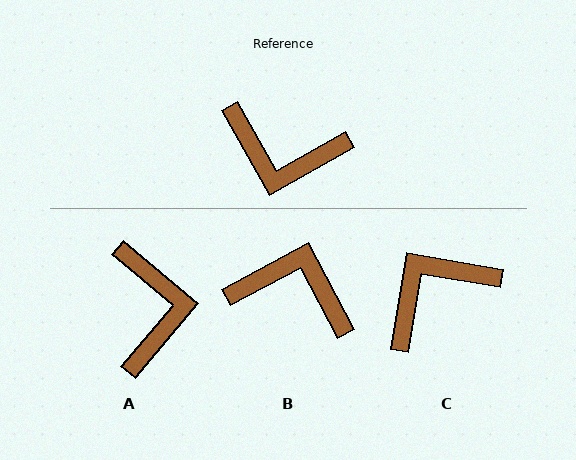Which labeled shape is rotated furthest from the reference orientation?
B, about 179 degrees away.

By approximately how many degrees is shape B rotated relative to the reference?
Approximately 179 degrees counter-clockwise.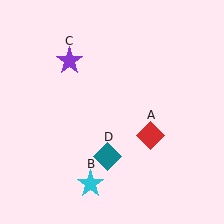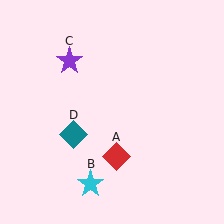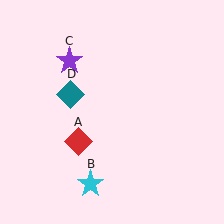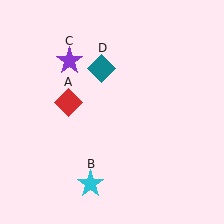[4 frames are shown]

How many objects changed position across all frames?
2 objects changed position: red diamond (object A), teal diamond (object D).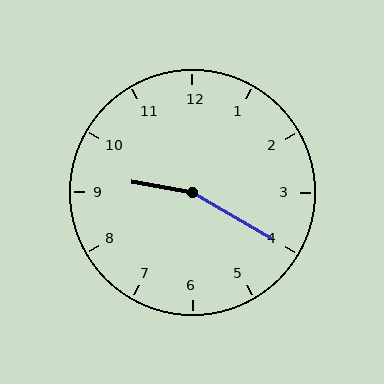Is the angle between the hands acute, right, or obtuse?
It is obtuse.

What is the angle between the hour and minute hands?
Approximately 160 degrees.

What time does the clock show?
9:20.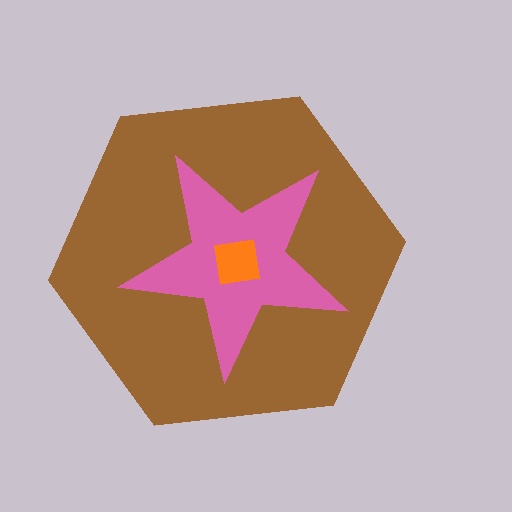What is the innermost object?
The orange square.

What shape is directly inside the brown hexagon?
The pink star.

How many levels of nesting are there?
3.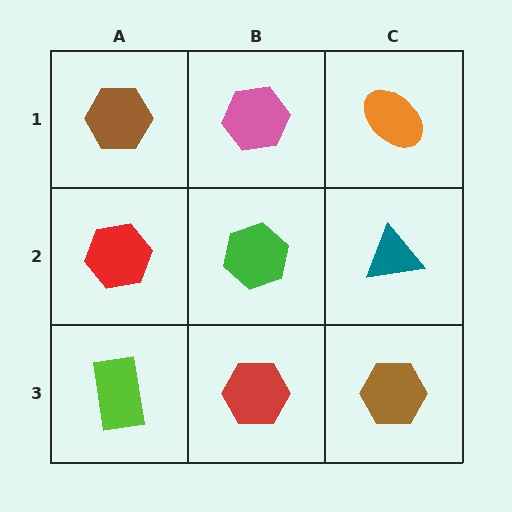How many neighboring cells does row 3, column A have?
2.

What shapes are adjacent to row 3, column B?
A green hexagon (row 2, column B), a lime rectangle (row 3, column A), a brown hexagon (row 3, column C).